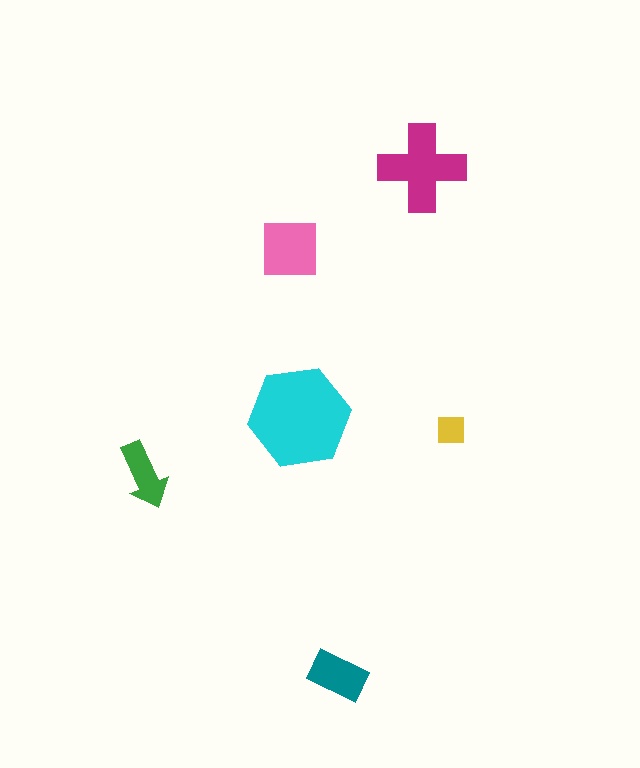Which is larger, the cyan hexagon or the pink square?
The cyan hexagon.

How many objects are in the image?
There are 6 objects in the image.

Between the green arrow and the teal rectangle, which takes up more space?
The teal rectangle.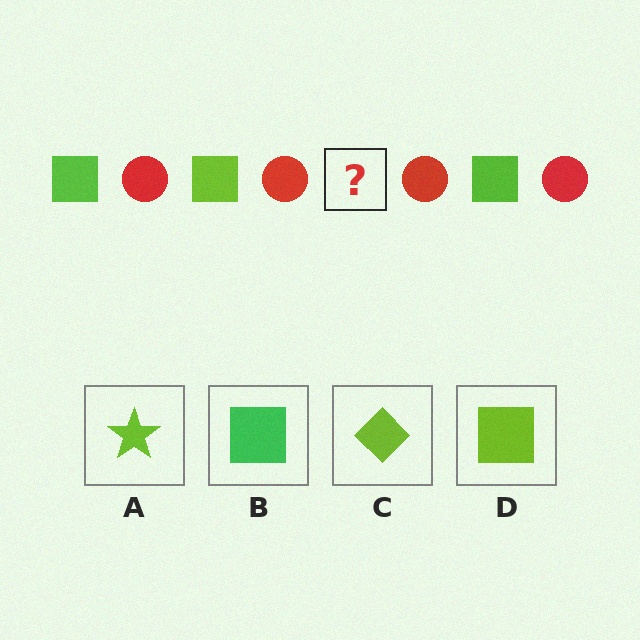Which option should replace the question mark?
Option D.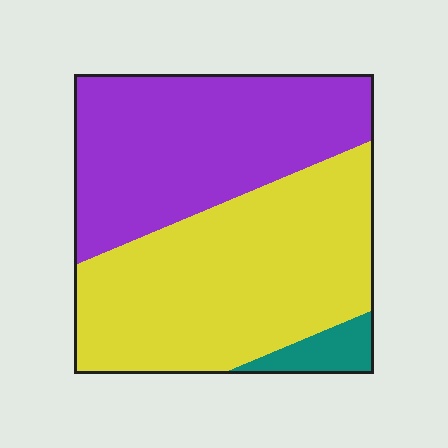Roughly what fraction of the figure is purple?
Purple takes up about two fifths (2/5) of the figure.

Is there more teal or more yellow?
Yellow.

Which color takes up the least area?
Teal, at roughly 5%.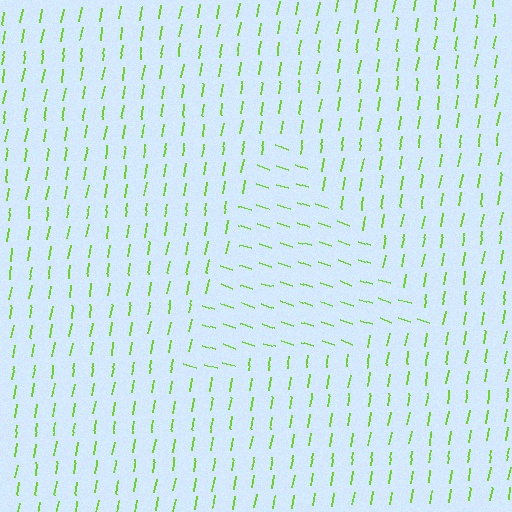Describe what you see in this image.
The image is filled with small lime line segments. A triangle region in the image has lines oriented differently from the surrounding lines, creating a visible texture boundary.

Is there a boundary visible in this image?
Yes, there is a texture boundary formed by a change in line orientation.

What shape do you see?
I see a triangle.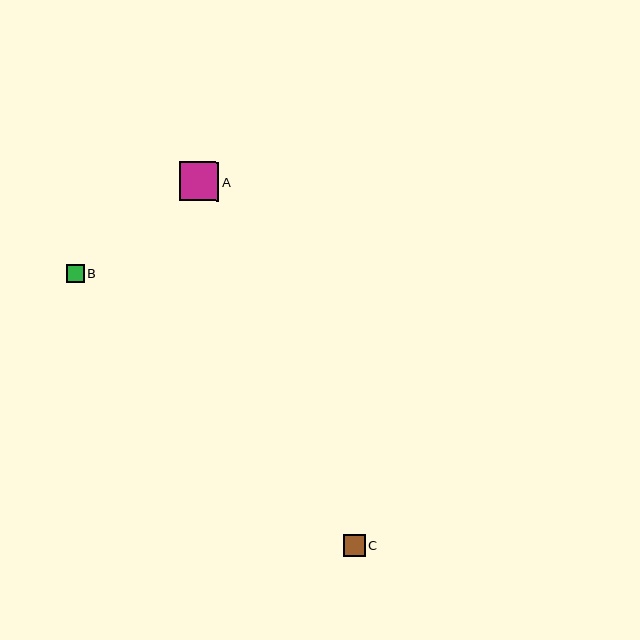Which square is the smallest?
Square B is the smallest with a size of approximately 18 pixels.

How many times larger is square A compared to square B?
Square A is approximately 2.1 times the size of square B.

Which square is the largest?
Square A is the largest with a size of approximately 39 pixels.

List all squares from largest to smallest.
From largest to smallest: A, C, B.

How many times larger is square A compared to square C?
Square A is approximately 1.8 times the size of square C.